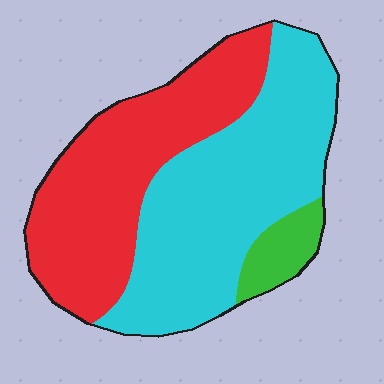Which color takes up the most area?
Cyan, at roughly 50%.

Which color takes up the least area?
Green, at roughly 5%.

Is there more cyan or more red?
Cyan.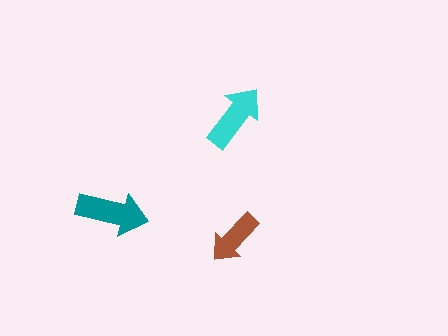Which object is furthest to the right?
The cyan arrow is rightmost.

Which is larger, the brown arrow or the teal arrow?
The teal one.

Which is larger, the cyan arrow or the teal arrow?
The teal one.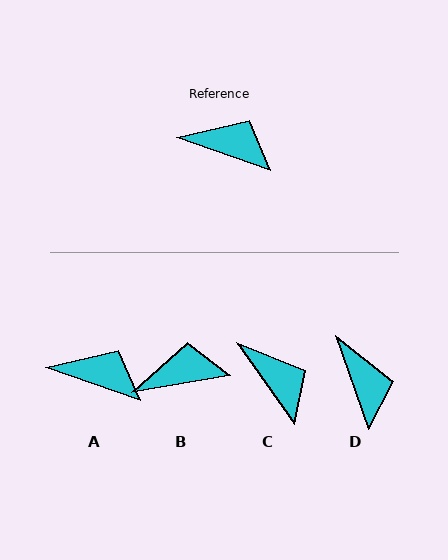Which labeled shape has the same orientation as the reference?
A.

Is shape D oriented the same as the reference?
No, it is off by about 51 degrees.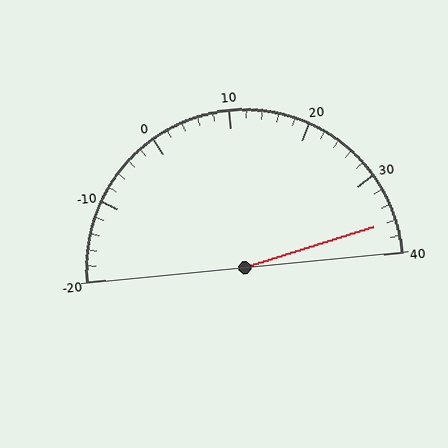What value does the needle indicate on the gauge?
The needle indicates approximately 36.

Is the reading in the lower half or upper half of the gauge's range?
The reading is in the upper half of the range (-20 to 40).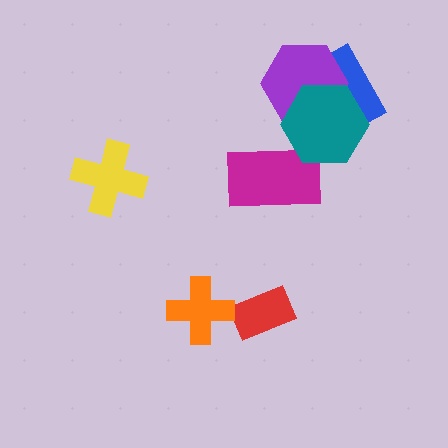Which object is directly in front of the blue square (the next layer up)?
The purple hexagon is directly in front of the blue square.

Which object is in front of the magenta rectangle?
The teal hexagon is in front of the magenta rectangle.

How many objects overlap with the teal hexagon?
3 objects overlap with the teal hexagon.